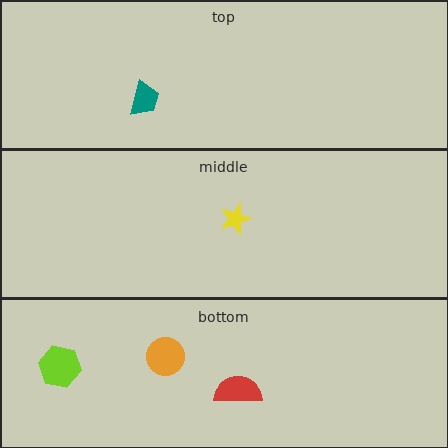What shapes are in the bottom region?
The lime hexagon, the orange circle, the red semicircle.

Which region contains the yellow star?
The middle region.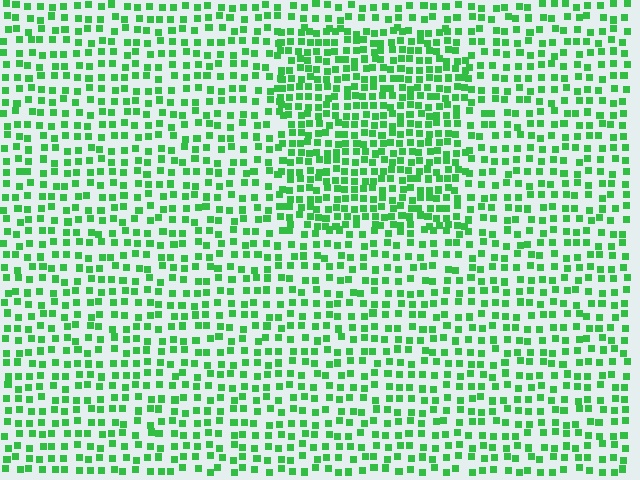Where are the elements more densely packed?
The elements are more densely packed inside the rectangle boundary.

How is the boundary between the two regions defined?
The boundary is defined by a change in element density (approximately 1.7x ratio). All elements are the same color, size, and shape.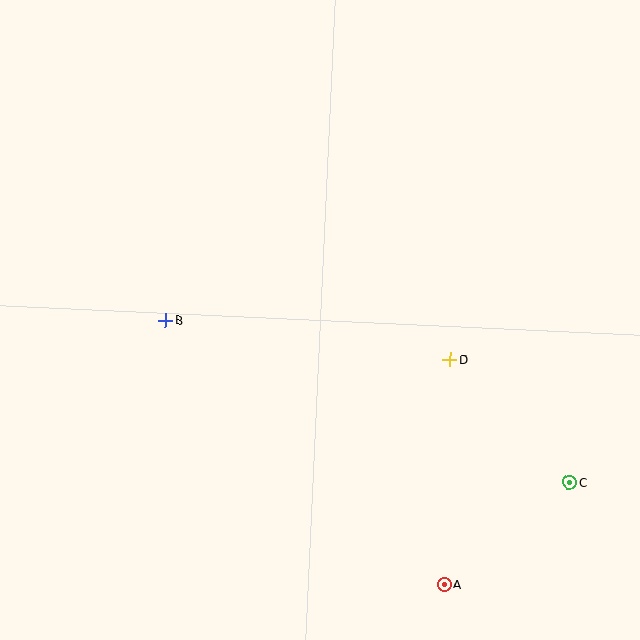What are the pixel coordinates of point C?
Point C is at (570, 482).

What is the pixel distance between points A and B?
The distance between A and B is 384 pixels.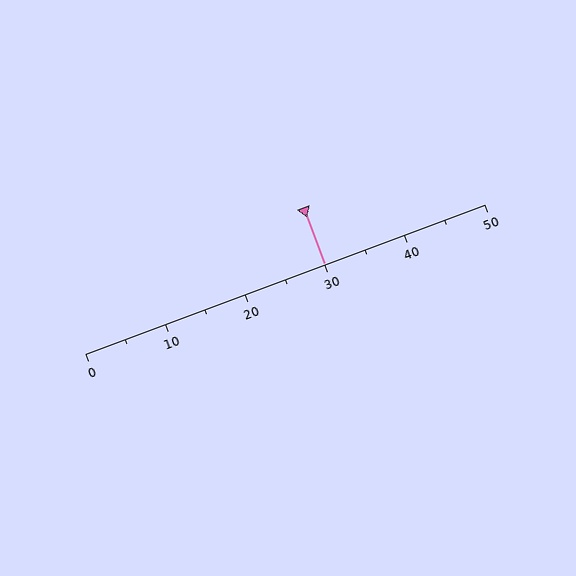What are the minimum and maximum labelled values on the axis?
The axis runs from 0 to 50.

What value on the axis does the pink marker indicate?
The marker indicates approximately 30.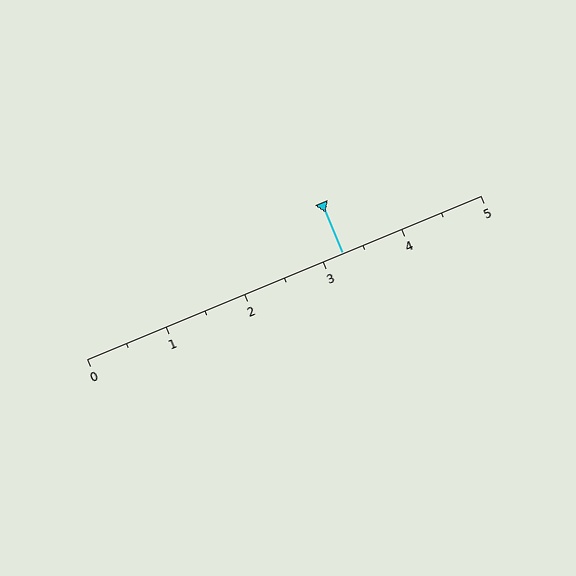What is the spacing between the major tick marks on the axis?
The major ticks are spaced 1 apart.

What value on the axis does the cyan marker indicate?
The marker indicates approximately 3.2.